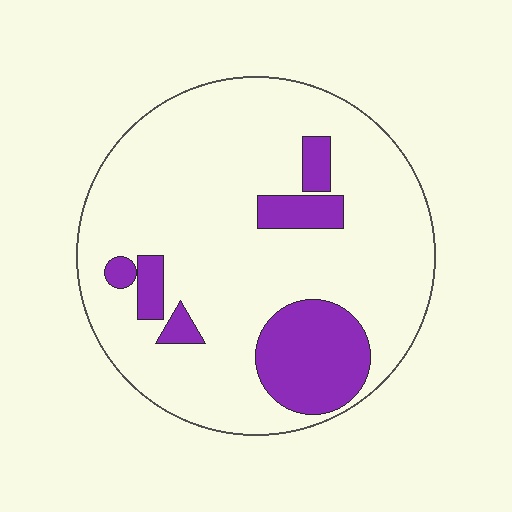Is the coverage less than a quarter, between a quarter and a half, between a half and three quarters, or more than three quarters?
Less than a quarter.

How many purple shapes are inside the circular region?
6.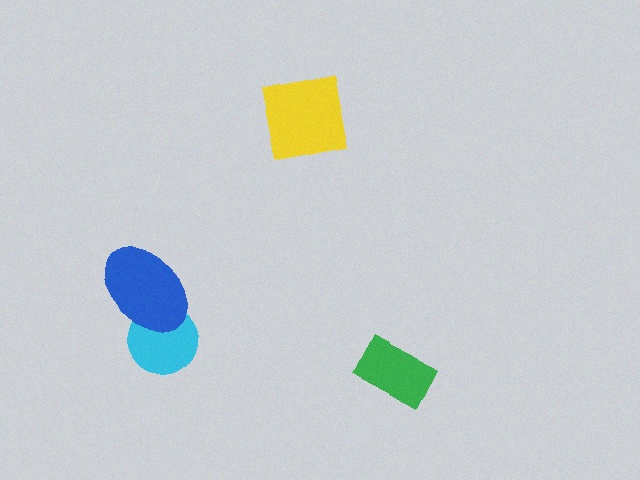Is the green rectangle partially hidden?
No, no other shape covers it.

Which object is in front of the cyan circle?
The blue ellipse is in front of the cyan circle.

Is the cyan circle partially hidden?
Yes, it is partially covered by another shape.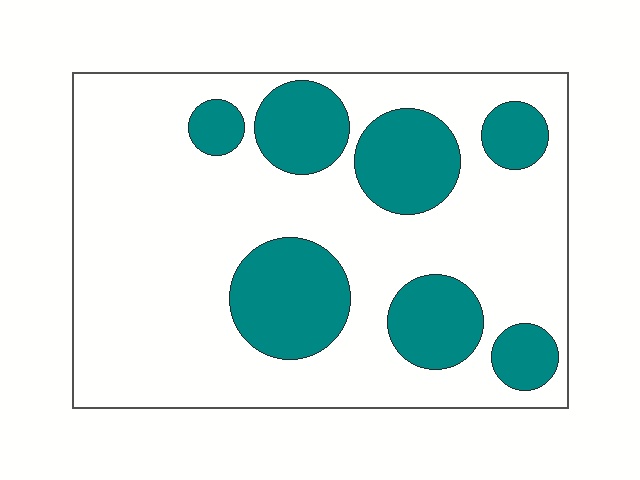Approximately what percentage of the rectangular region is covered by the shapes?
Approximately 25%.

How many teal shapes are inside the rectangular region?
7.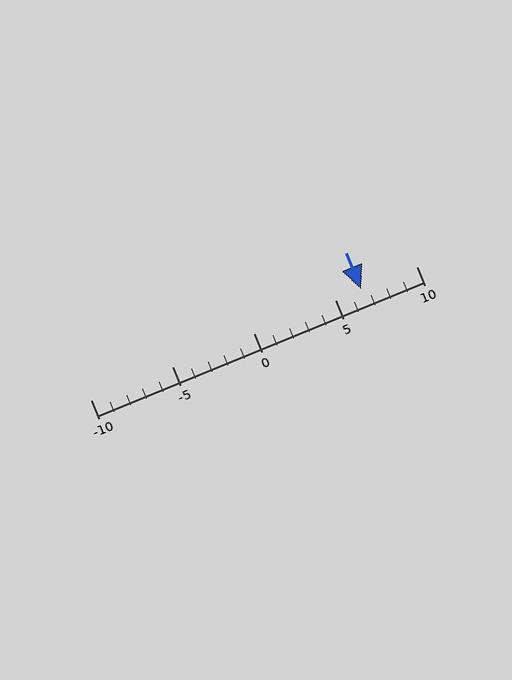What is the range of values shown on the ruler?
The ruler shows values from -10 to 10.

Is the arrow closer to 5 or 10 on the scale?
The arrow is closer to 5.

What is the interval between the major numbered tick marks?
The major tick marks are spaced 5 units apart.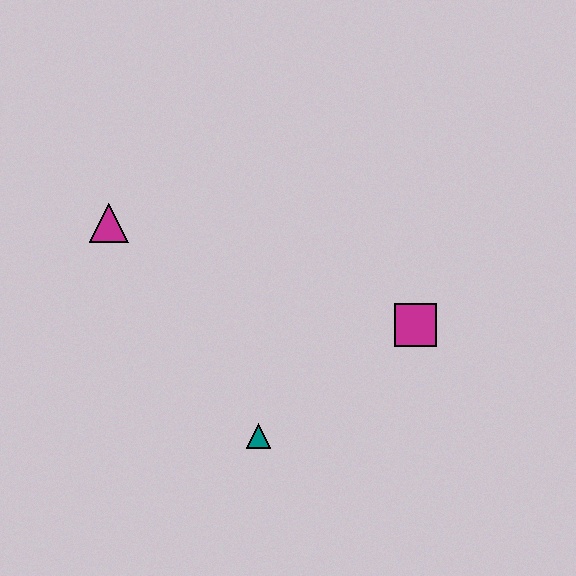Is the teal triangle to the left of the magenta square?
Yes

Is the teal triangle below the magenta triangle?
Yes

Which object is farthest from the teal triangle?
The magenta triangle is farthest from the teal triangle.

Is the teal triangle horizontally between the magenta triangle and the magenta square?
Yes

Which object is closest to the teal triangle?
The magenta square is closest to the teal triangle.